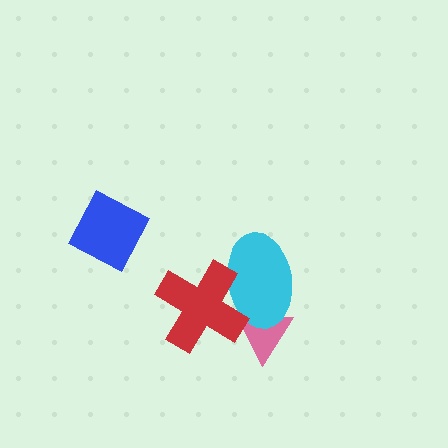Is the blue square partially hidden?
No, no other shape covers it.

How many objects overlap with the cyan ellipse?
2 objects overlap with the cyan ellipse.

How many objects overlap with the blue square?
0 objects overlap with the blue square.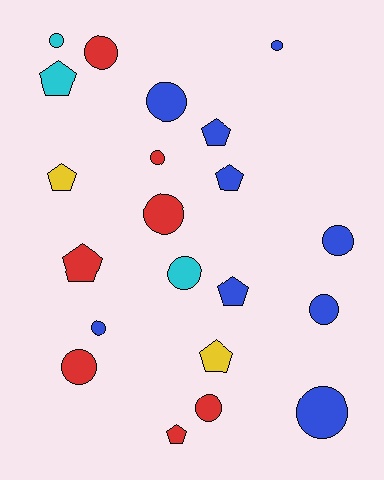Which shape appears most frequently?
Circle, with 13 objects.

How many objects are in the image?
There are 21 objects.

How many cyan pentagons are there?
There is 1 cyan pentagon.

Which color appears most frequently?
Blue, with 9 objects.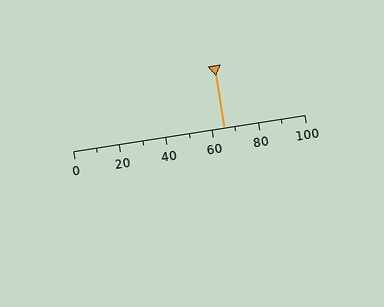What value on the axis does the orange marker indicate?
The marker indicates approximately 65.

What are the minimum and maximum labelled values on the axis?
The axis runs from 0 to 100.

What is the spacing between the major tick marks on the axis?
The major ticks are spaced 20 apart.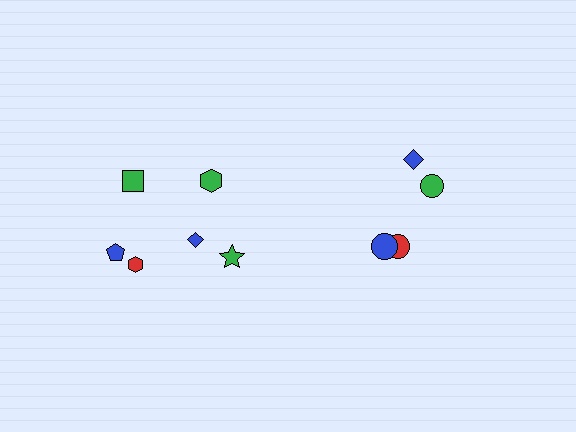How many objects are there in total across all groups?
There are 10 objects.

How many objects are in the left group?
There are 6 objects.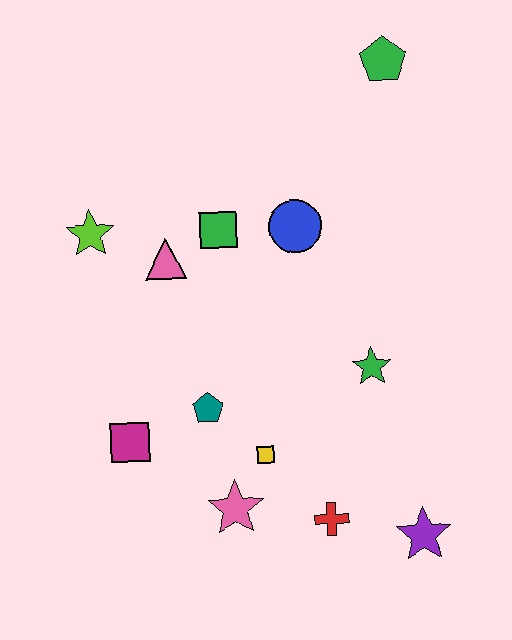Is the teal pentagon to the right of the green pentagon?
No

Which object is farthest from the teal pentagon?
The green pentagon is farthest from the teal pentagon.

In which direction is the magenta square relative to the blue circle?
The magenta square is below the blue circle.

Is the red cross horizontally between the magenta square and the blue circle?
No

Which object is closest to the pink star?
The yellow square is closest to the pink star.